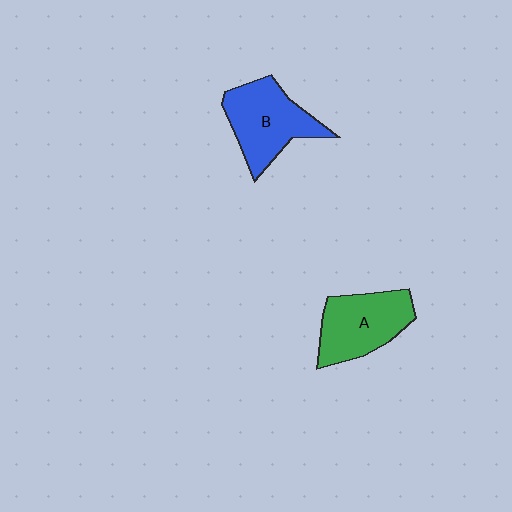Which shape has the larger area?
Shape B (blue).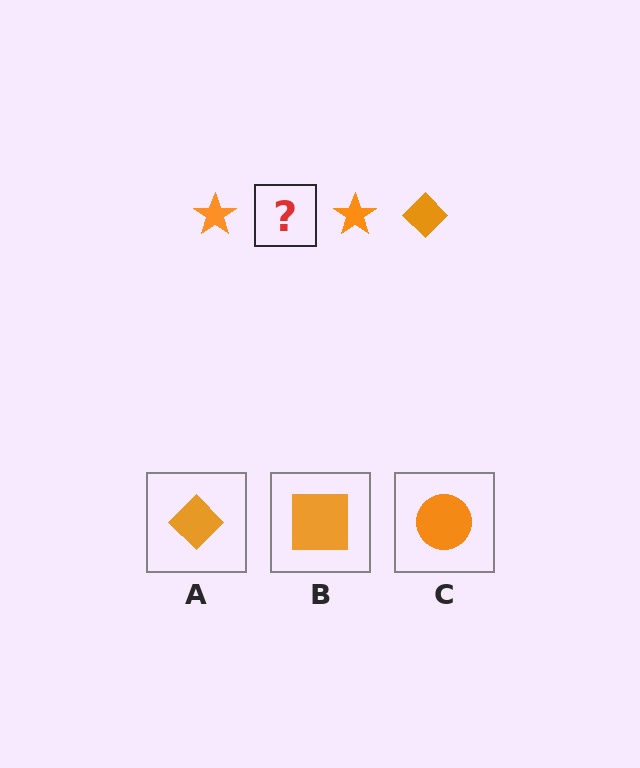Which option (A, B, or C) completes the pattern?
A.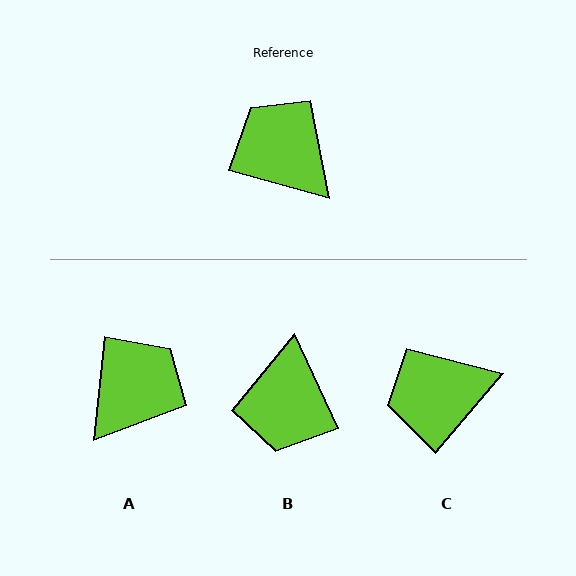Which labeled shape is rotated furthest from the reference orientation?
B, about 130 degrees away.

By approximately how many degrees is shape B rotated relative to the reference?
Approximately 130 degrees counter-clockwise.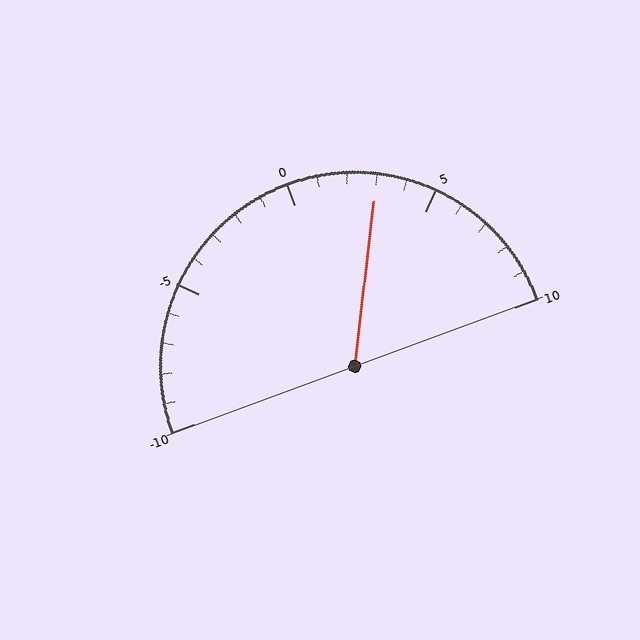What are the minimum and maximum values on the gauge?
The gauge ranges from -10 to 10.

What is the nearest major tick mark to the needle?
The nearest major tick mark is 5.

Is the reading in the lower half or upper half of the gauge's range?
The reading is in the upper half of the range (-10 to 10).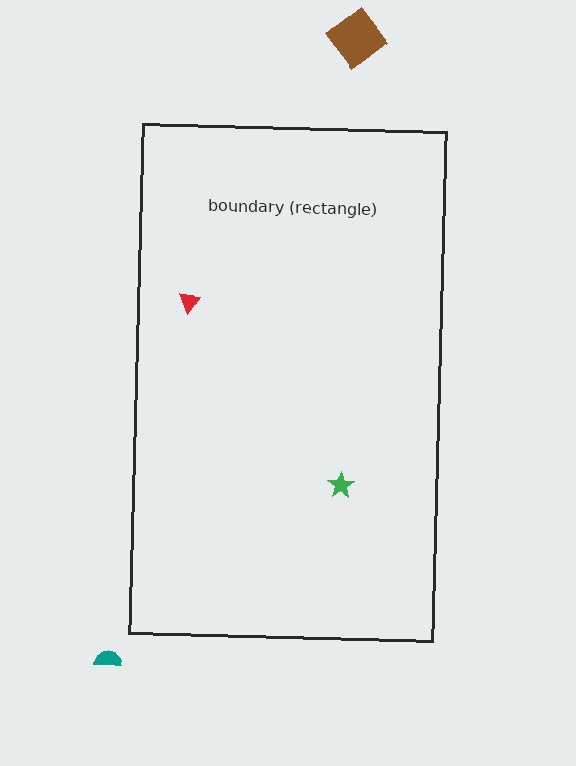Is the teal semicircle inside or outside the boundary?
Outside.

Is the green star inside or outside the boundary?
Inside.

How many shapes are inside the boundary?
2 inside, 2 outside.